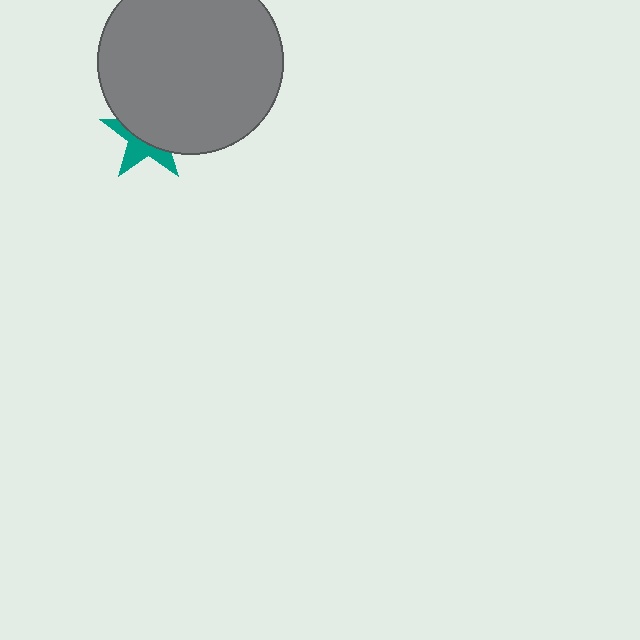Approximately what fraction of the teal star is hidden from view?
Roughly 59% of the teal star is hidden behind the gray circle.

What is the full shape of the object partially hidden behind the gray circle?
The partially hidden object is a teal star.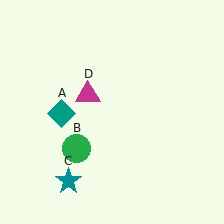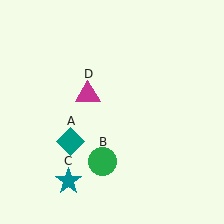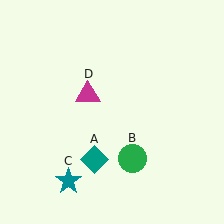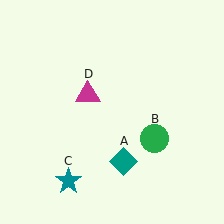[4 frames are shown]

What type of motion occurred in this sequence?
The teal diamond (object A), green circle (object B) rotated counterclockwise around the center of the scene.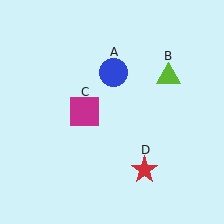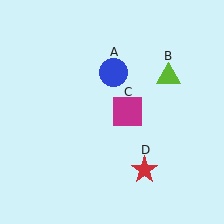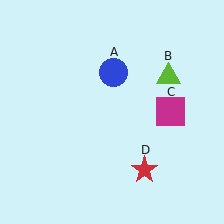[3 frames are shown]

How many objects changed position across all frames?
1 object changed position: magenta square (object C).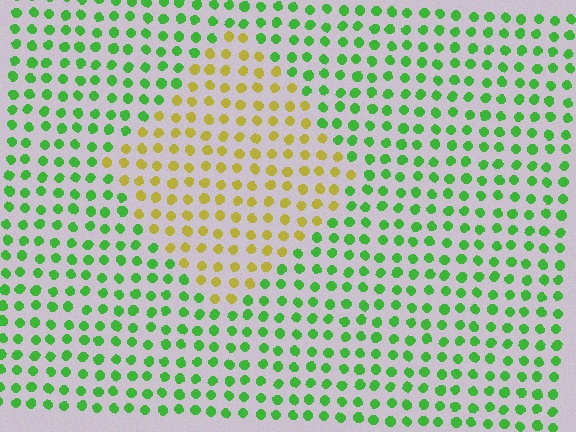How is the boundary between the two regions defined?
The boundary is defined purely by a slight shift in hue (about 62 degrees). Spacing, size, and orientation are identical on both sides.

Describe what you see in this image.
The image is filled with small green elements in a uniform arrangement. A diamond-shaped region is visible where the elements are tinted to a slightly different hue, forming a subtle color boundary.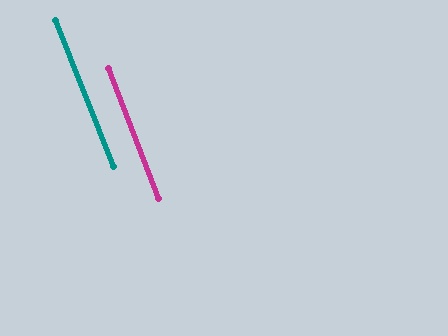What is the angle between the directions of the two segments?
Approximately 1 degree.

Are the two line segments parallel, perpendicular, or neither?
Parallel — their directions differ by only 0.9°.